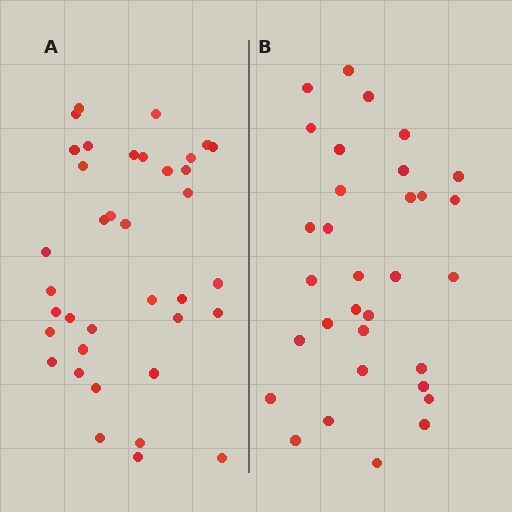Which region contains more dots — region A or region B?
Region A (the left region) has more dots.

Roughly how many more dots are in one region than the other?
Region A has about 5 more dots than region B.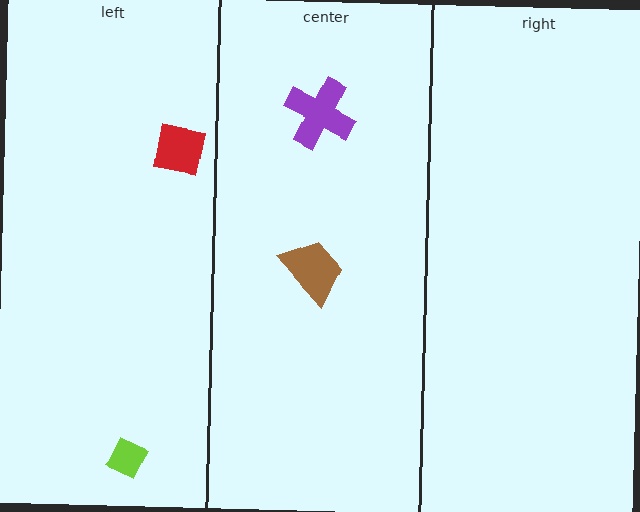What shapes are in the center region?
The brown trapezoid, the purple cross.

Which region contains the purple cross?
The center region.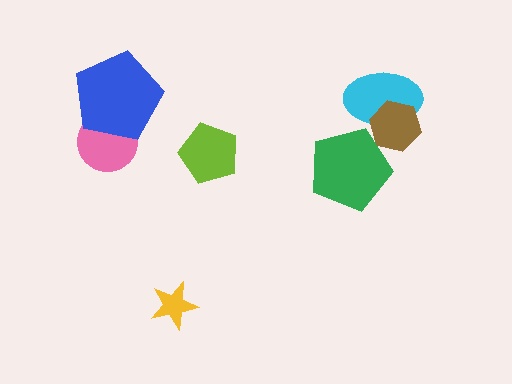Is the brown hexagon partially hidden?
Yes, it is partially covered by another shape.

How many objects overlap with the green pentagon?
1 object overlaps with the green pentagon.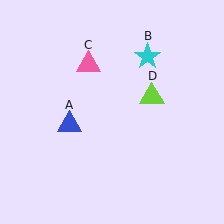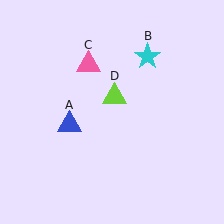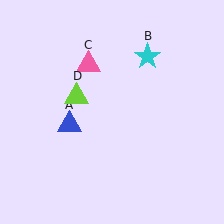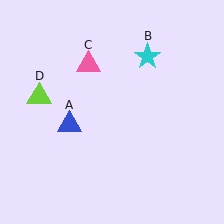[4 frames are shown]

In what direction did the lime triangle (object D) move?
The lime triangle (object D) moved left.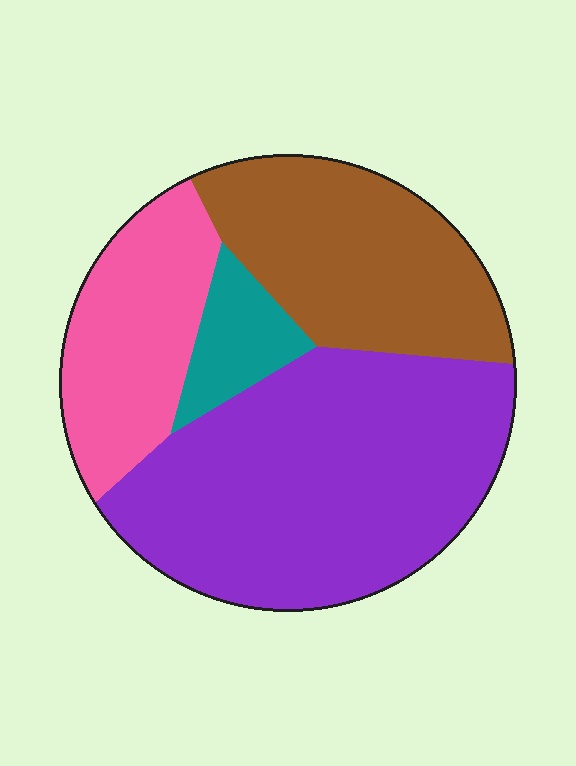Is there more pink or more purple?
Purple.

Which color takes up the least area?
Teal, at roughly 5%.